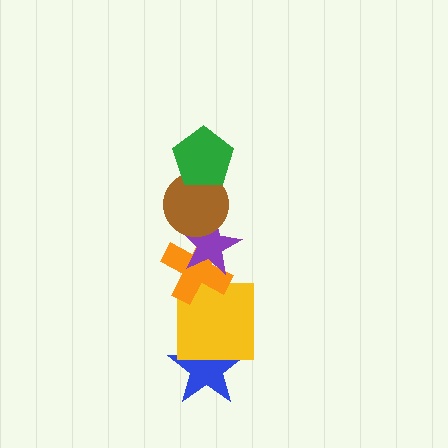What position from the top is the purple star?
The purple star is 3rd from the top.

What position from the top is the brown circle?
The brown circle is 2nd from the top.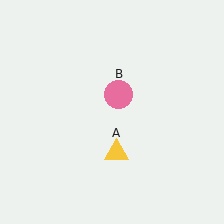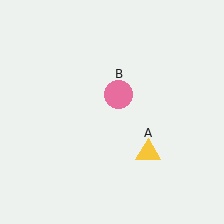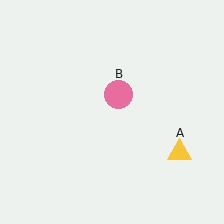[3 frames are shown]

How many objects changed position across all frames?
1 object changed position: yellow triangle (object A).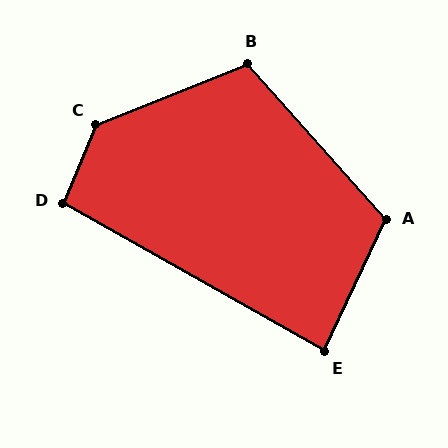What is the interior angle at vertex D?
Approximately 97 degrees (obtuse).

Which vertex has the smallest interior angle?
E, at approximately 86 degrees.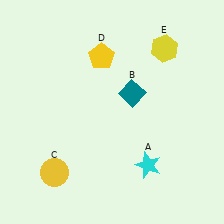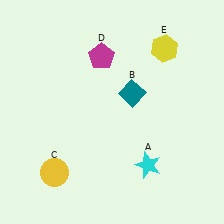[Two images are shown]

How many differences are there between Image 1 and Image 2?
There is 1 difference between the two images.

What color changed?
The pentagon (D) changed from yellow in Image 1 to magenta in Image 2.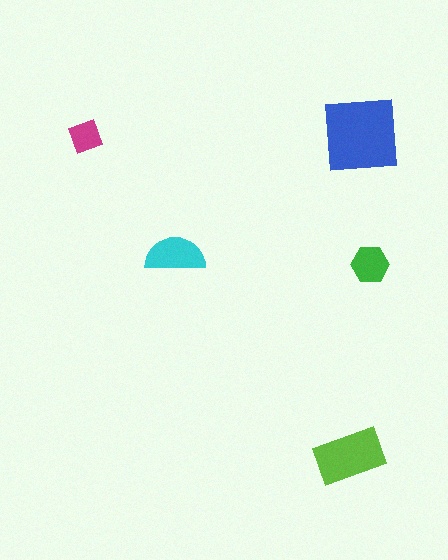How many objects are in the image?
There are 5 objects in the image.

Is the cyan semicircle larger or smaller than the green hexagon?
Larger.